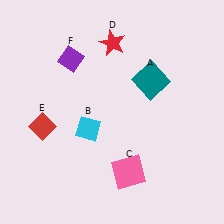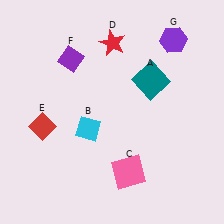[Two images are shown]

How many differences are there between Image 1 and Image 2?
There is 1 difference between the two images.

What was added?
A purple hexagon (G) was added in Image 2.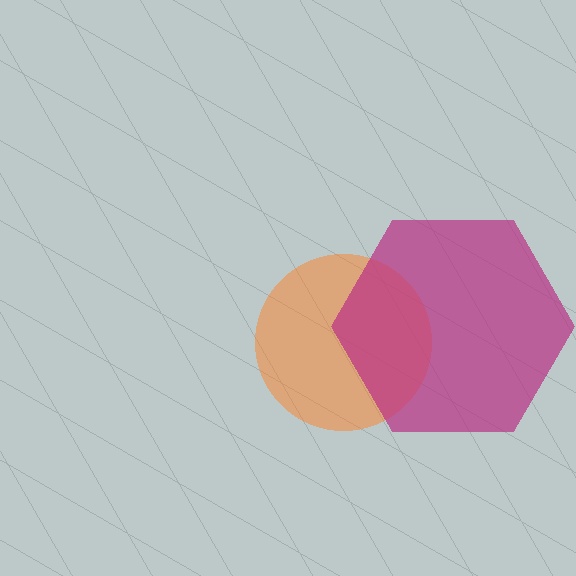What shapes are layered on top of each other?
The layered shapes are: an orange circle, a magenta hexagon.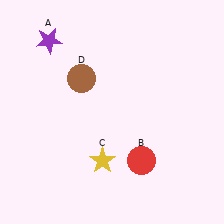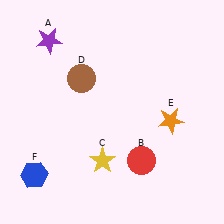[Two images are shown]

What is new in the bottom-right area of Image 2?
An orange star (E) was added in the bottom-right area of Image 2.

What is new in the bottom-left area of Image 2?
A blue hexagon (F) was added in the bottom-left area of Image 2.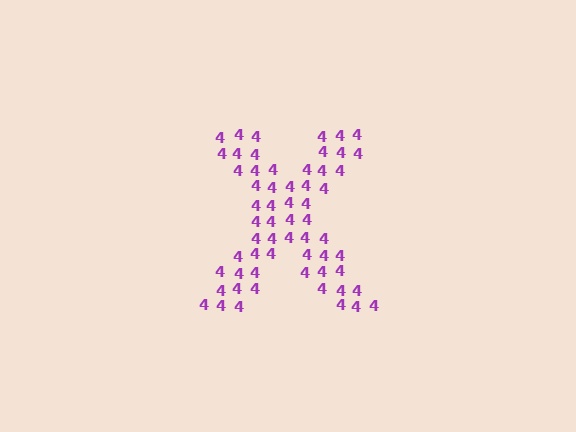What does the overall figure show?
The overall figure shows the letter X.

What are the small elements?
The small elements are digit 4's.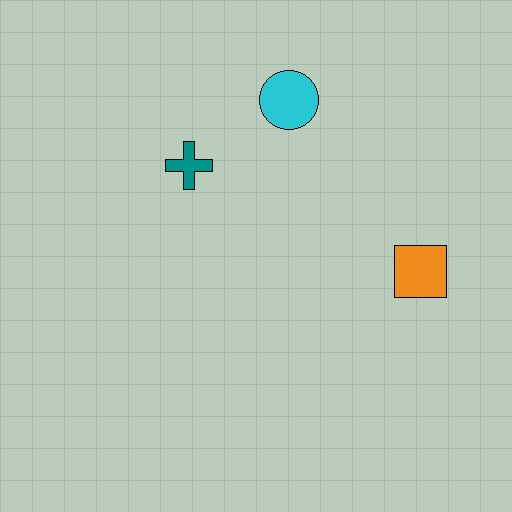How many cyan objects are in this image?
There is 1 cyan object.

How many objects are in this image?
There are 3 objects.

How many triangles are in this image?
There are no triangles.